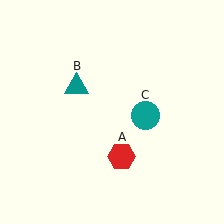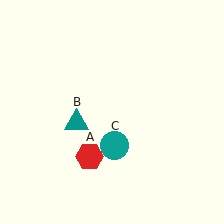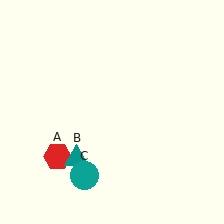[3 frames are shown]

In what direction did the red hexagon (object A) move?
The red hexagon (object A) moved left.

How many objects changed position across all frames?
3 objects changed position: red hexagon (object A), teal triangle (object B), teal circle (object C).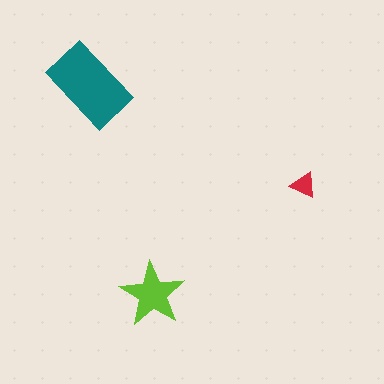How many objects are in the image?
There are 3 objects in the image.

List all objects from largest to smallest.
The teal rectangle, the lime star, the red triangle.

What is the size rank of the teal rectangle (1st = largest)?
1st.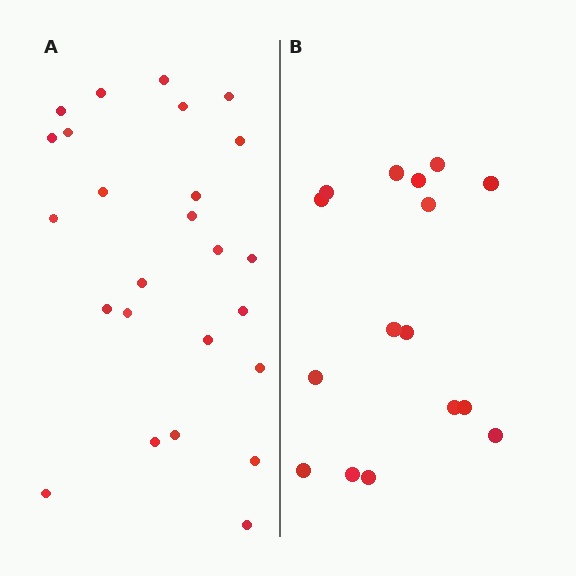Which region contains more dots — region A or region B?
Region A (the left region) has more dots.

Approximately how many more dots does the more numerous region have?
Region A has roughly 8 or so more dots than region B.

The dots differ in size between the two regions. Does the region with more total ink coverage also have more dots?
No. Region B has more total ink coverage because its dots are larger, but region A actually contains more individual dots. Total area can be misleading — the number of items is what matters here.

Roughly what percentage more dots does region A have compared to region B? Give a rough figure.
About 55% more.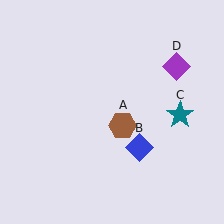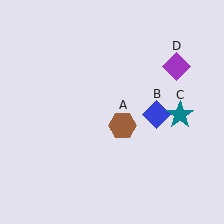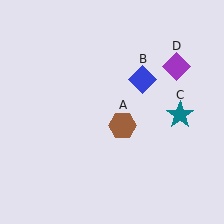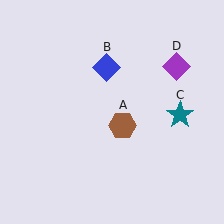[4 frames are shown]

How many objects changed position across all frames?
1 object changed position: blue diamond (object B).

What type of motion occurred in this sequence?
The blue diamond (object B) rotated counterclockwise around the center of the scene.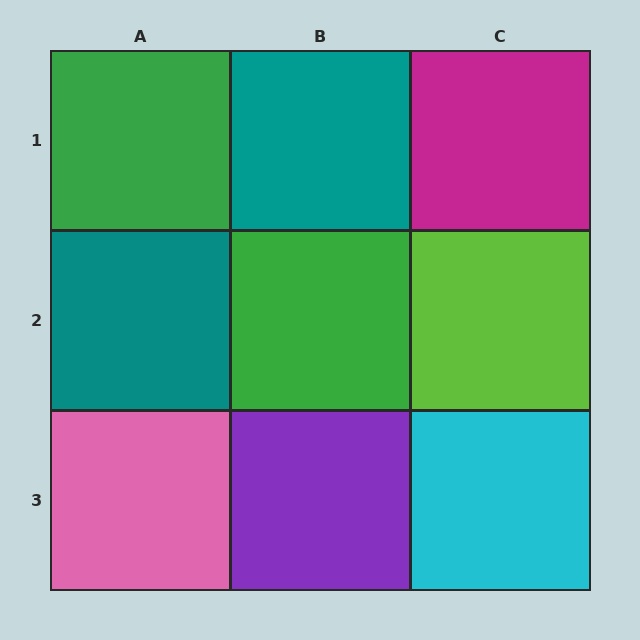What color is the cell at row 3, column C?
Cyan.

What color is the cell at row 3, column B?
Purple.